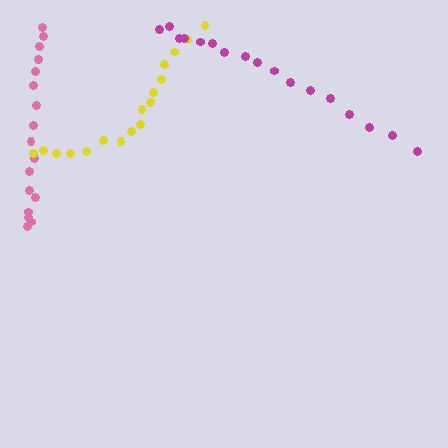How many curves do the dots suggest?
There are 3 distinct paths.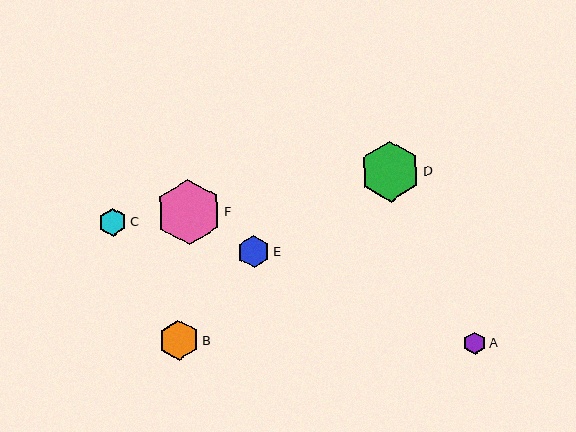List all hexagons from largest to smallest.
From largest to smallest: F, D, B, E, C, A.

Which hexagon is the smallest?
Hexagon A is the smallest with a size of approximately 22 pixels.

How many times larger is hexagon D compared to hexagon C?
Hexagon D is approximately 2.2 times the size of hexagon C.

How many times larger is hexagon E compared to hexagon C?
Hexagon E is approximately 1.1 times the size of hexagon C.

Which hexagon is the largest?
Hexagon F is the largest with a size of approximately 65 pixels.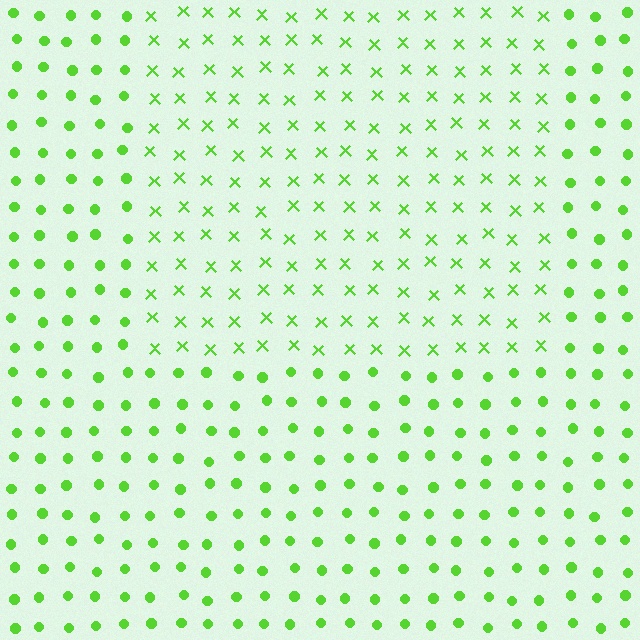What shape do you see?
I see a rectangle.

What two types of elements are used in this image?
The image uses X marks inside the rectangle region and circles outside it.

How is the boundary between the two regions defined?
The boundary is defined by a change in element shape: X marks inside vs. circles outside. All elements share the same color and spacing.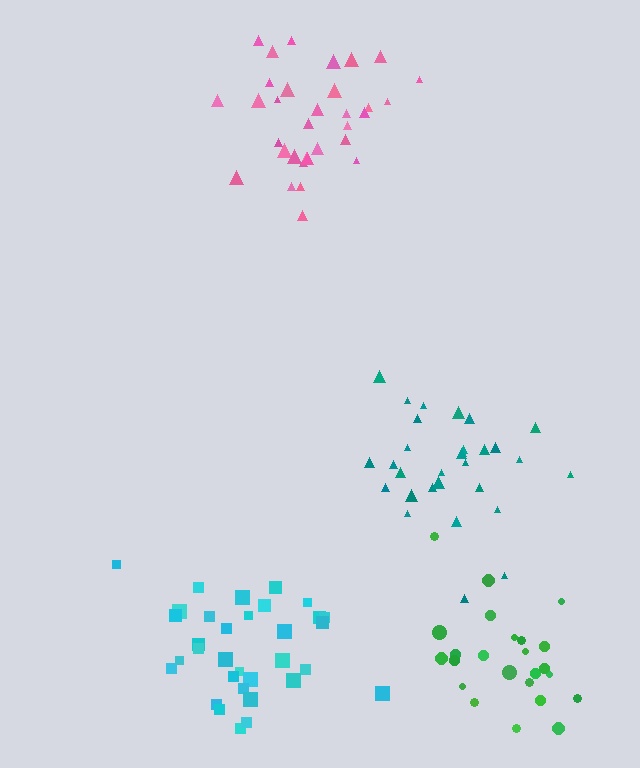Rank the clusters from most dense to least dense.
teal, pink, green, cyan.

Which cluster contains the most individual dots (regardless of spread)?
Cyan (34).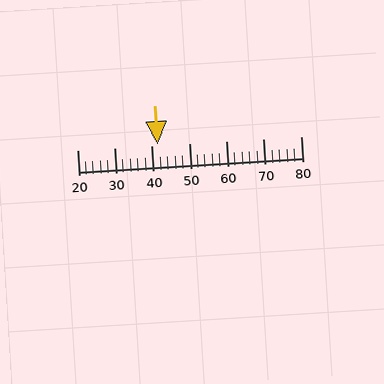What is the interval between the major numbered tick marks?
The major tick marks are spaced 10 units apart.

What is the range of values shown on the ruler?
The ruler shows values from 20 to 80.